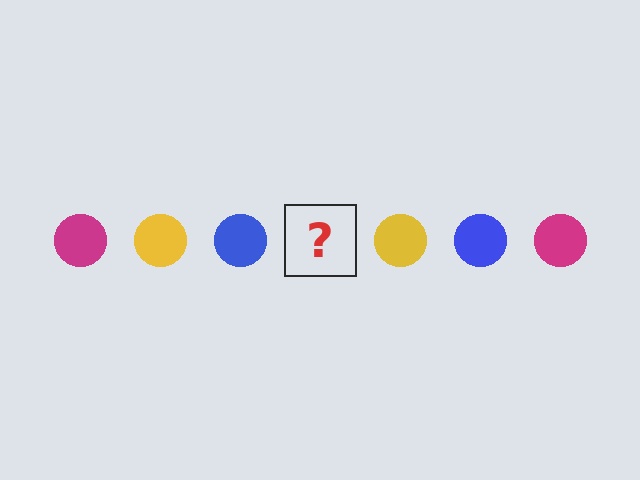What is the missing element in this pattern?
The missing element is a magenta circle.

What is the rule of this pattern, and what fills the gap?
The rule is that the pattern cycles through magenta, yellow, blue circles. The gap should be filled with a magenta circle.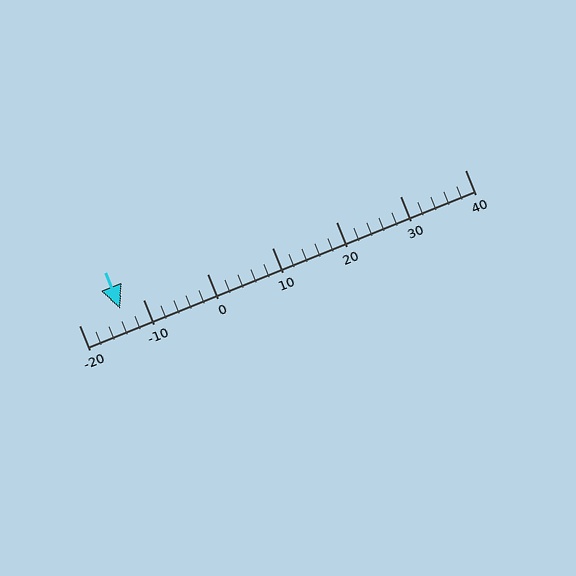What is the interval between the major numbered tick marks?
The major tick marks are spaced 10 units apart.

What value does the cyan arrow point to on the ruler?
The cyan arrow points to approximately -14.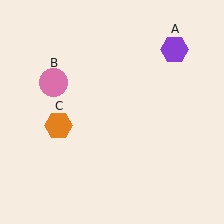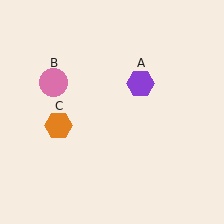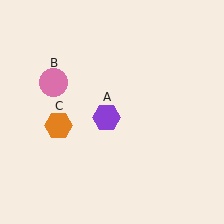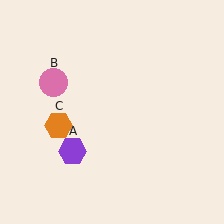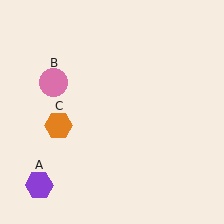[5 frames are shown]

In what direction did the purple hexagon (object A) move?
The purple hexagon (object A) moved down and to the left.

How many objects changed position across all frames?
1 object changed position: purple hexagon (object A).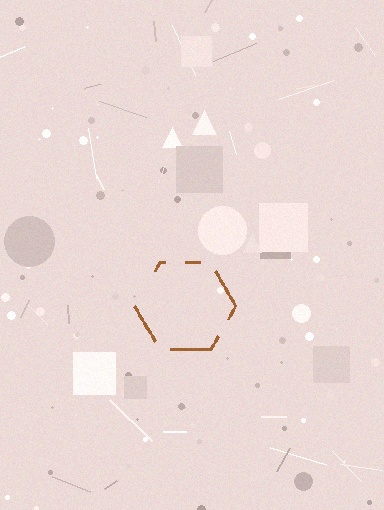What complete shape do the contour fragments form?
The contour fragments form a hexagon.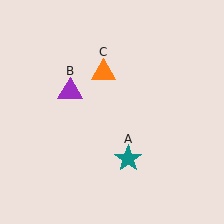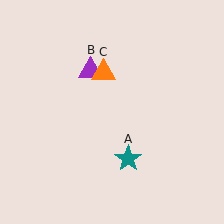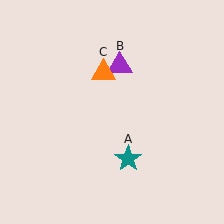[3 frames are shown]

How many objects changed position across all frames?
1 object changed position: purple triangle (object B).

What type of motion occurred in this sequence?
The purple triangle (object B) rotated clockwise around the center of the scene.